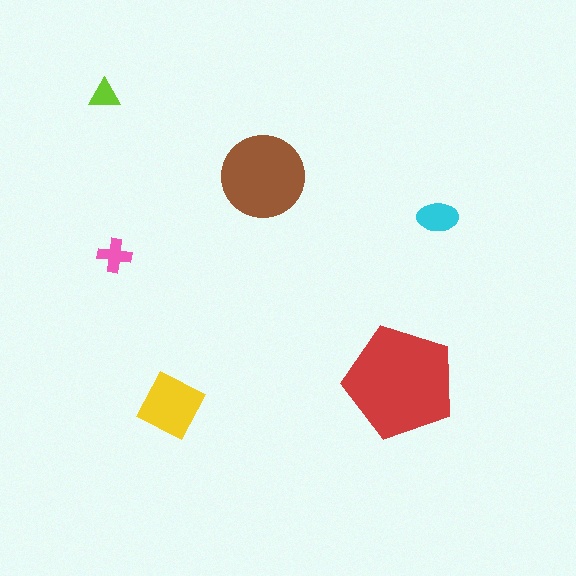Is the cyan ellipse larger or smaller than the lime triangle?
Larger.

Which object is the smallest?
The lime triangle.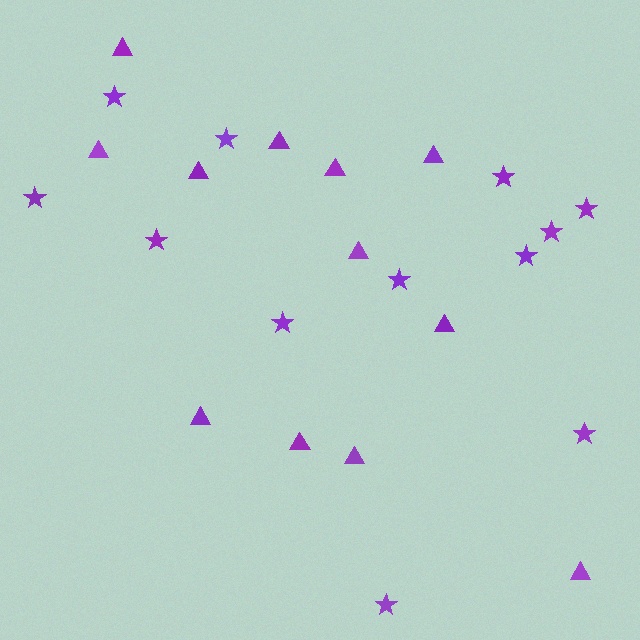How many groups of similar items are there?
There are 2 groups: one group of stars (12) and one group of triangles (12).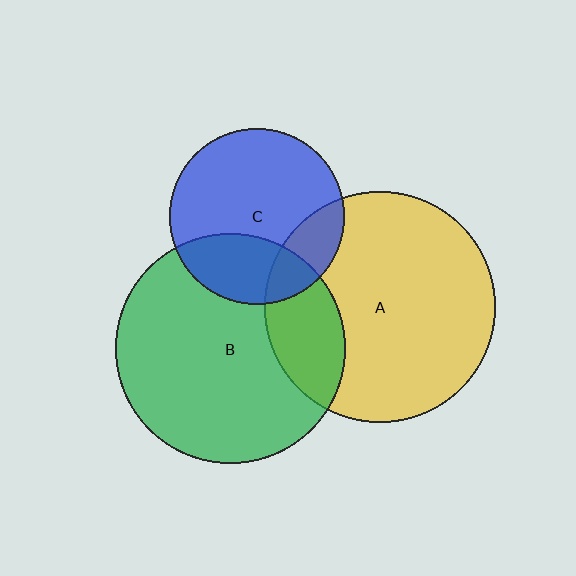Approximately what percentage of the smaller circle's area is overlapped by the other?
Approximately 20%.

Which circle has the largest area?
Circle A (yellow).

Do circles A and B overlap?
Yes.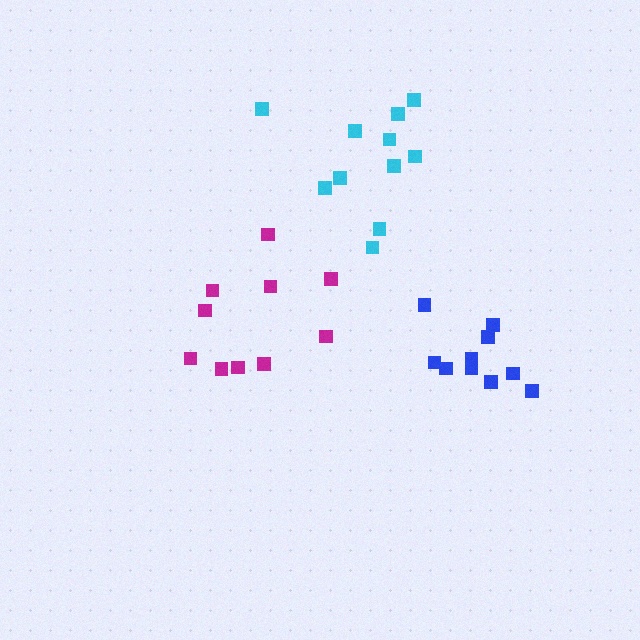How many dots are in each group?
Group 1: 10 dots, Group 2: 11 dots, Group 3: 10 dots (31 total).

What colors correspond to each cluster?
The clusters are colored: magenta, cyan, blue.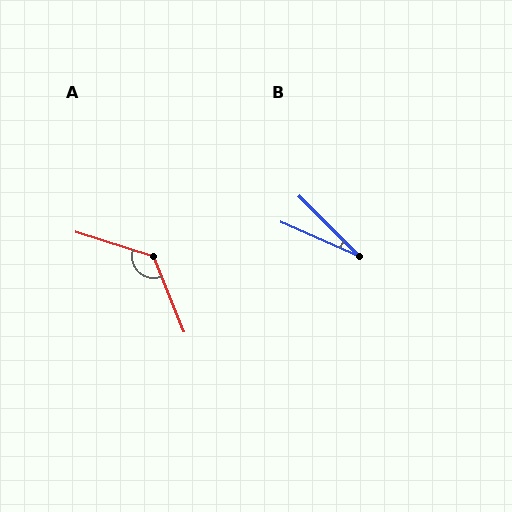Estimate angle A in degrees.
Approximately 129 degrees.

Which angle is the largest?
A, at approximately 129 degrees.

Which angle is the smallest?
B, at approximately 21 degrees.